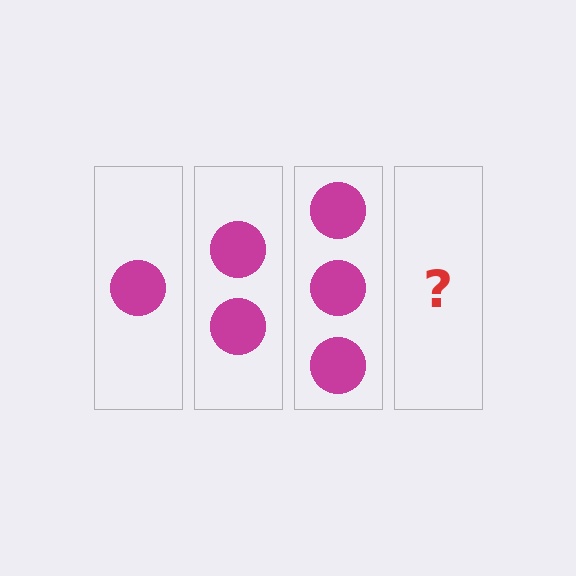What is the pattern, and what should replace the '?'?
The pattern is that each step adds one more circle. The '?' should be 4 circles.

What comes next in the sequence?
The next element should be 4 circles.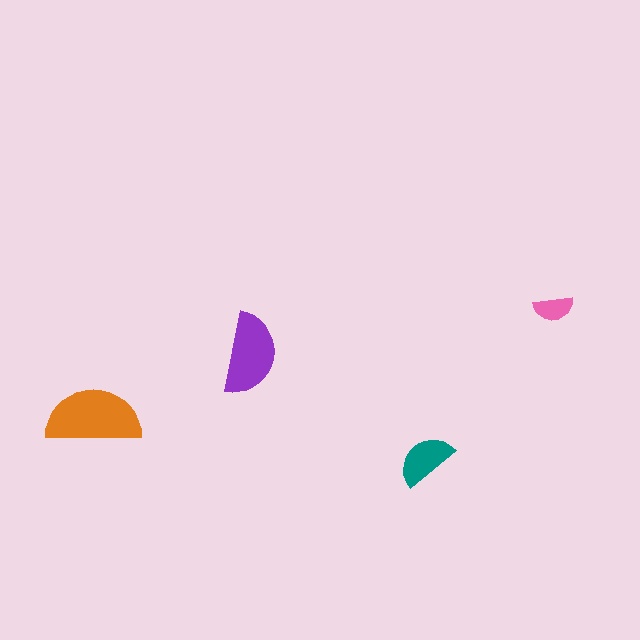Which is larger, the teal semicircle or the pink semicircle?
The teal one.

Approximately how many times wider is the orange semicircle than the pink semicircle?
About 2.5 times wider.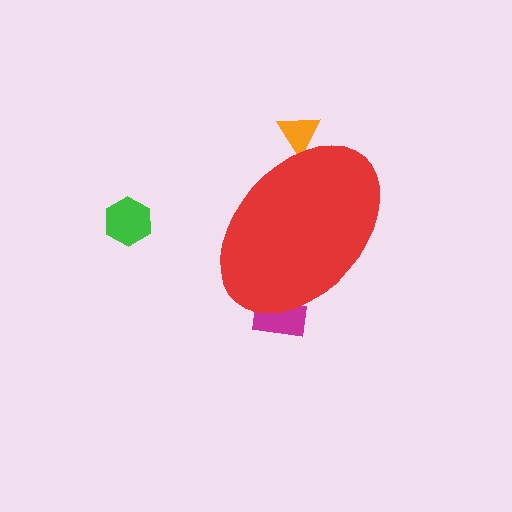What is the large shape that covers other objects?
A red ellipse.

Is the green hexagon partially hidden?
No, the green hexagon is fully visible.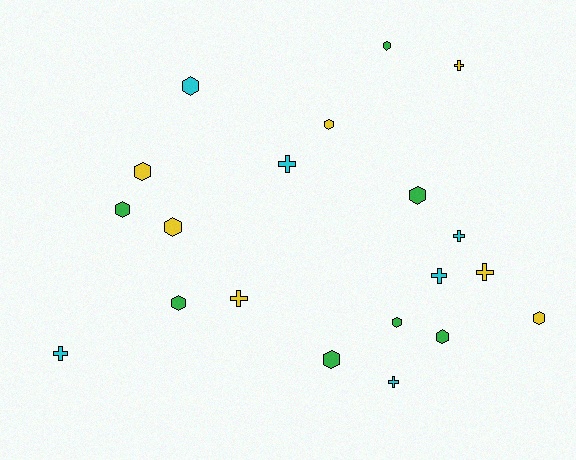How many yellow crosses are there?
There are 3 yellow crosses.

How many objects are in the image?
There are 20 objects.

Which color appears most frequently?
Green, with 7 objects.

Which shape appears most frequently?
Hexagon, with 12 objects.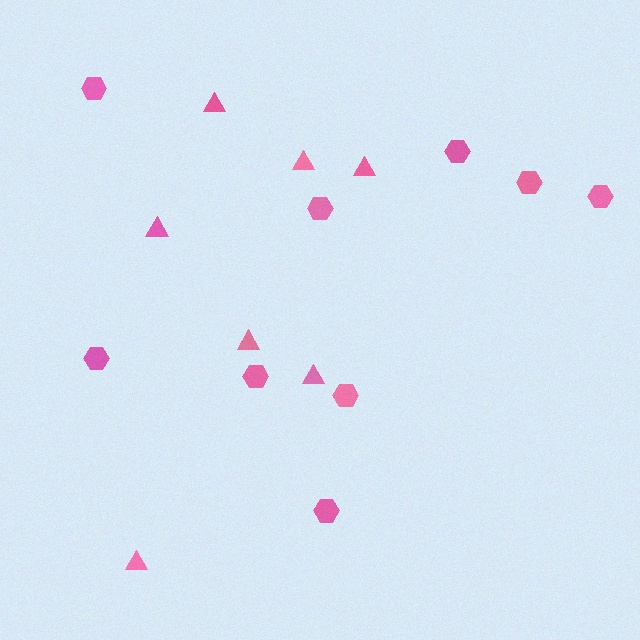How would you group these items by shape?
There are 2 groups: one group of hexagons (9) and one group of triangles (7).